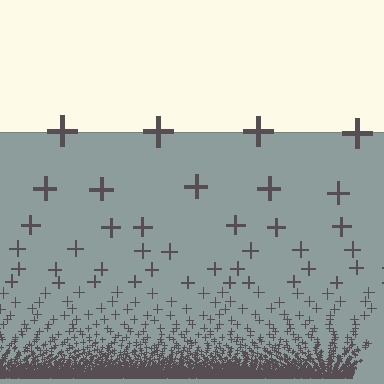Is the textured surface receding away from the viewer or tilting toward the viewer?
The surface appears to tilt toward the viewer. Texture elements get larger and sparser toward the top.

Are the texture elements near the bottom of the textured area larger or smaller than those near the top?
Smaller. The gradient is inverted — elements near the bottom are smaller and denser.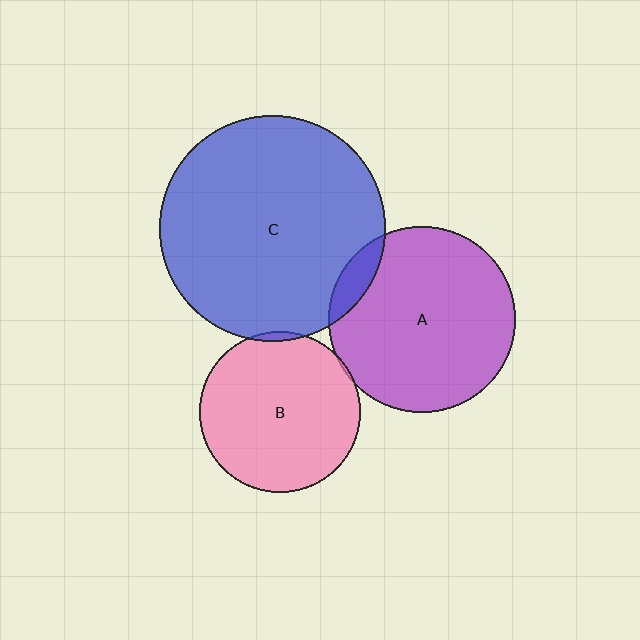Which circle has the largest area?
Circle C (blue).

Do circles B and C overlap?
Yes.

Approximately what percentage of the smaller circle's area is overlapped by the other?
Approximately 5%.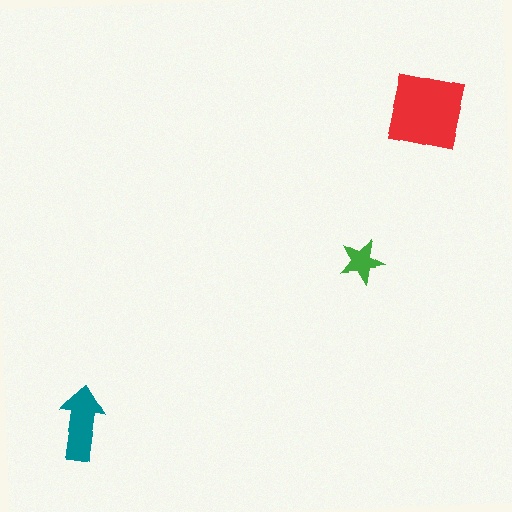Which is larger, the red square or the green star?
The red square.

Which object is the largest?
The red square.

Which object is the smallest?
The green star.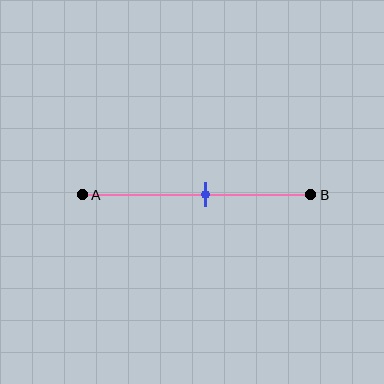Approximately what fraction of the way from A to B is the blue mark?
The blue mark is approximately 55% of the way from A to B.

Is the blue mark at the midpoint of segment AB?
No, the mark is at about 55% from A, not at the 50% midpoint.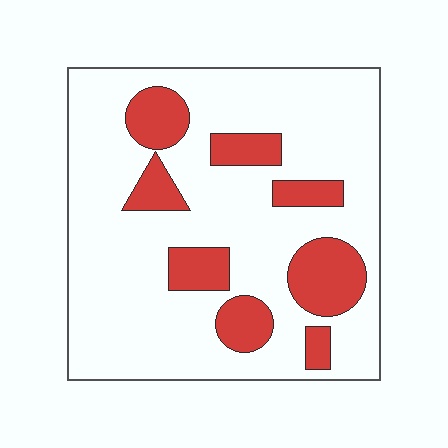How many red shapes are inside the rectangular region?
8.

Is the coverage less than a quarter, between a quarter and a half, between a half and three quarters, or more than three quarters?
Less than a quarter.